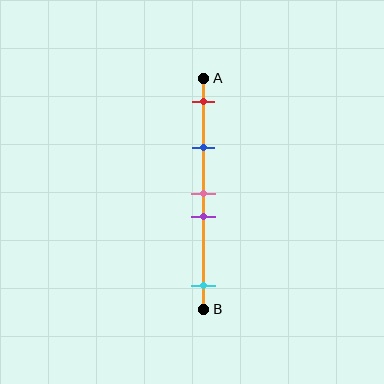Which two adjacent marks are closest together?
The pink and purple marks are the closest adjacent pair.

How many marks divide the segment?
There are 5 marks dividing the segment.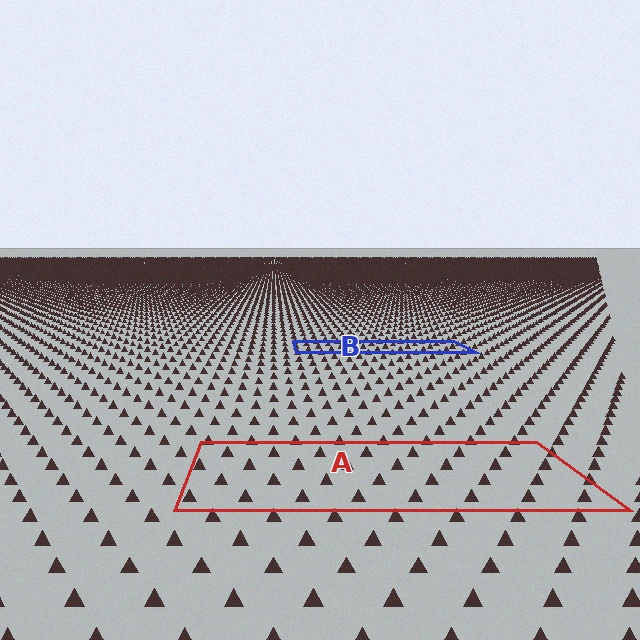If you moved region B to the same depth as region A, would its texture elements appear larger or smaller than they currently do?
They would appear larger. At a closer depth, the same texture elements are projected at a bigger on-screen size.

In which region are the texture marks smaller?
The texture marks are smaller in region B, because it is farther away.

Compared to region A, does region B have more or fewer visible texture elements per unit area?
Region B has more texture elements per unit area — they are packed more densely because it is farther away.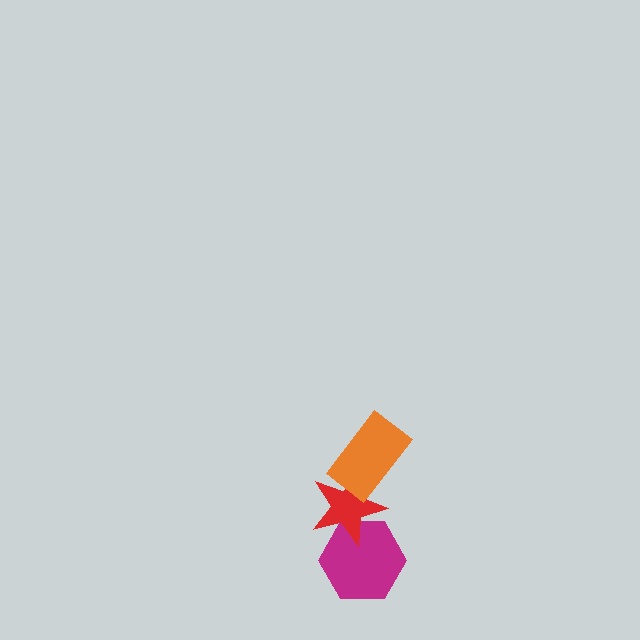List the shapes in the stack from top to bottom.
From top to bottom: the orange rectangle, the red star, the magenta hexagon.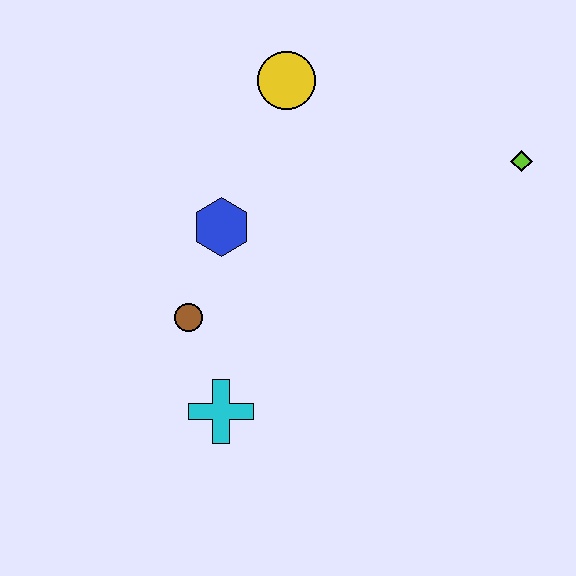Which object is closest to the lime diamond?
The yellow circle is closest to the lime diamond.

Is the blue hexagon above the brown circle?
Yes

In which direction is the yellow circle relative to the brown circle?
The yellow circle is above the brown circle.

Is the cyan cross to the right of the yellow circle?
No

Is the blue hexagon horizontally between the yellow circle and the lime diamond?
No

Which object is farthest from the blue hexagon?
The lime diamond is farthest from the blue hexagon.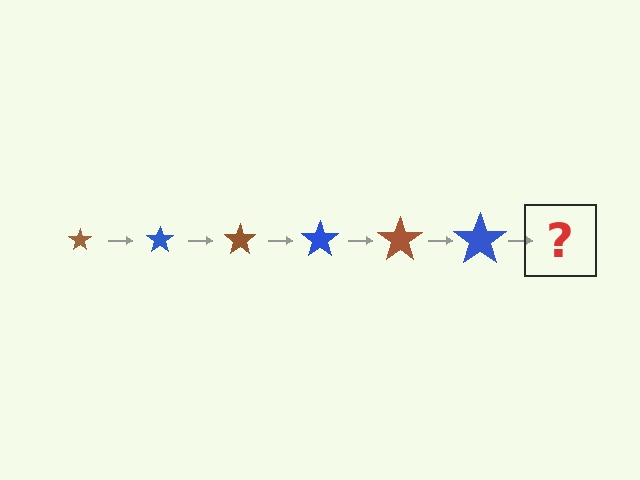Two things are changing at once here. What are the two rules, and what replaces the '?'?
The two rules are that the star grows larger each step and the color cycles through brown and blue. The '?' should be a brown star, larger than the previous one.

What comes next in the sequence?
The next element should be a brown star, larger than the previous one.